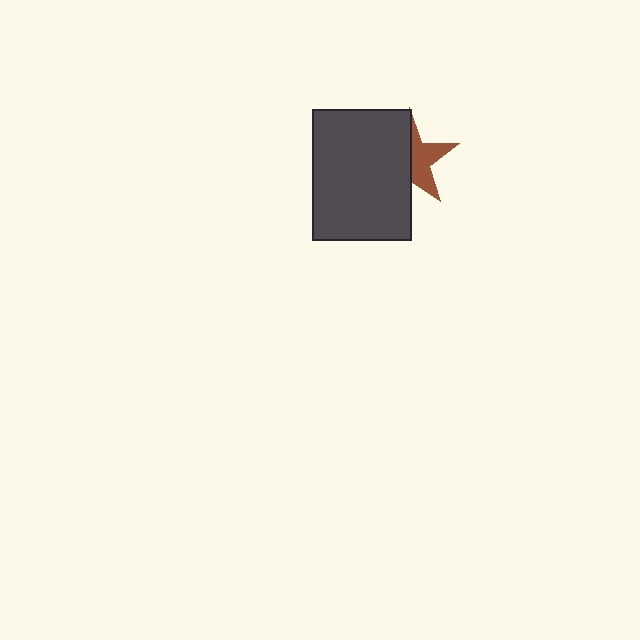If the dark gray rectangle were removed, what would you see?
You would see the complete brown star.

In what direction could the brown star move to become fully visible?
The brown star could move right. That would shift it out from behind the dark gray rectangle entirely.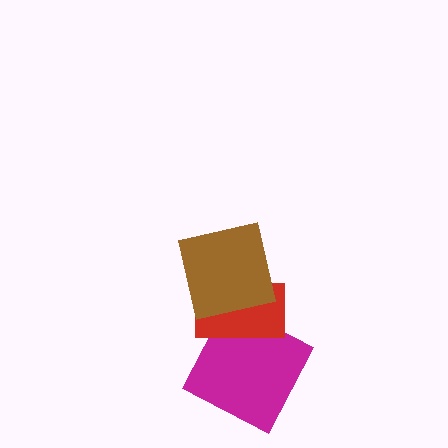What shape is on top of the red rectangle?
The brown square is on top of the red rectangle.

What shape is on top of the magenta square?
The red rectangle is on top of the magenta square.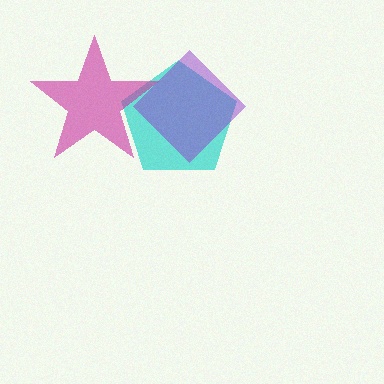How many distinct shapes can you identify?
There are 3 distinct shapes: a cyan pentagon, a purple diamond, a magenta star.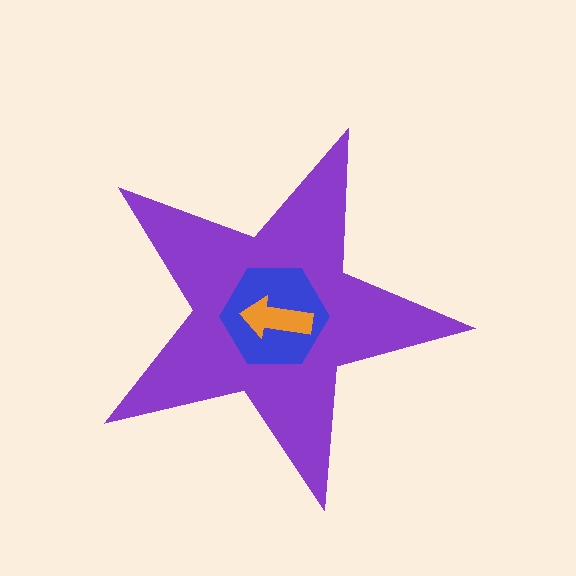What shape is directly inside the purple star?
The blue hexagon.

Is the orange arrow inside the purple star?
Yes.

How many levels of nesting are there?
3.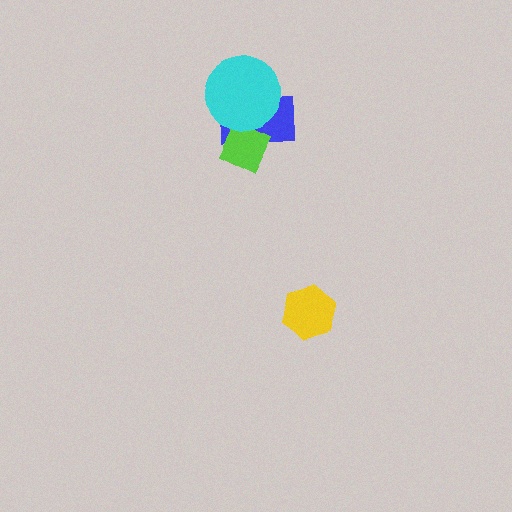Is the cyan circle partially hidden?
No, no other shape covers it.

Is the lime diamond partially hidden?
Yes, it is partially covered by another shape.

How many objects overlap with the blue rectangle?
2 objects overlap with the blue rectangle.